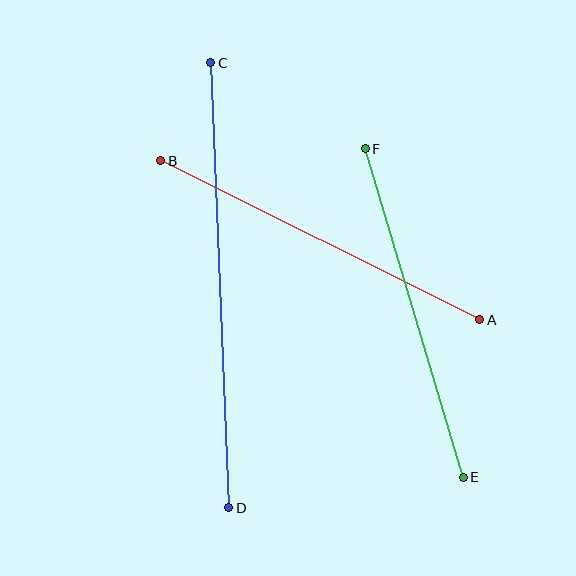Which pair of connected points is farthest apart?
Points C and D are farthest apart.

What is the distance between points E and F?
The distance is approximately 343 pixels.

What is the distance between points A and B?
The distance is approximately 356 pixels.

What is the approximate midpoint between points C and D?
The midpoint is at approximately (220, 285) pixels.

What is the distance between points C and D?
The distance is approximately 445 pixels.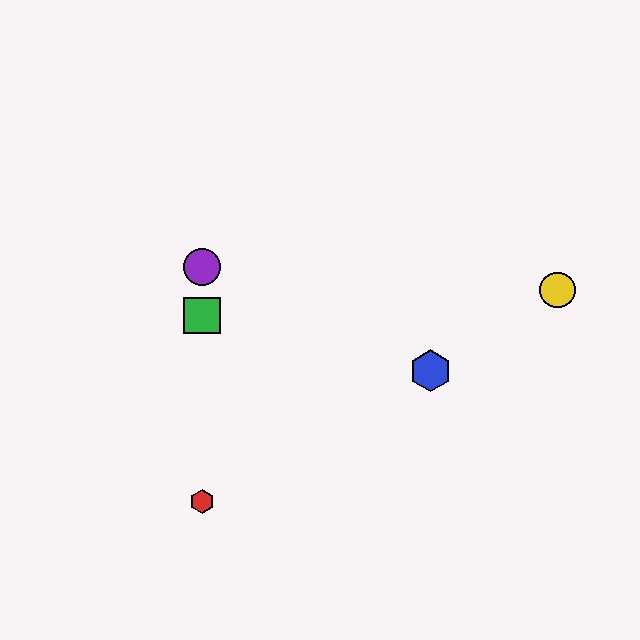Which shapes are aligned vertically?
The red hexagon, the green square, the purple circle are aligned vertically.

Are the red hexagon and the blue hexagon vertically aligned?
No, the red hexagon is at x≈202 and the blue hexagon is at x≈430.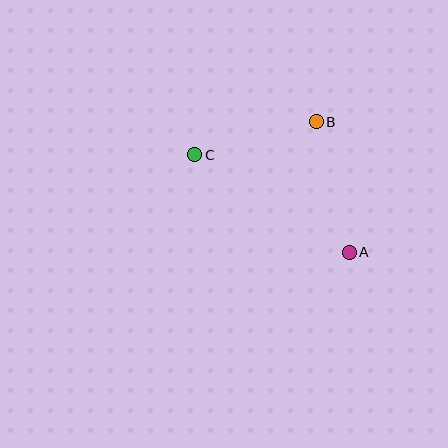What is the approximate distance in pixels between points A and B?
The distance between A and B is approximately 135 pixels.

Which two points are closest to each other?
Points B and C are closest to each other.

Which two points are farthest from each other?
Points A and C are farthest from each other.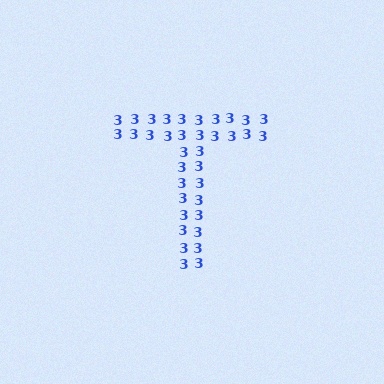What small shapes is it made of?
It is made of small digit 3's.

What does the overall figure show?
The overall figure shows the letter T.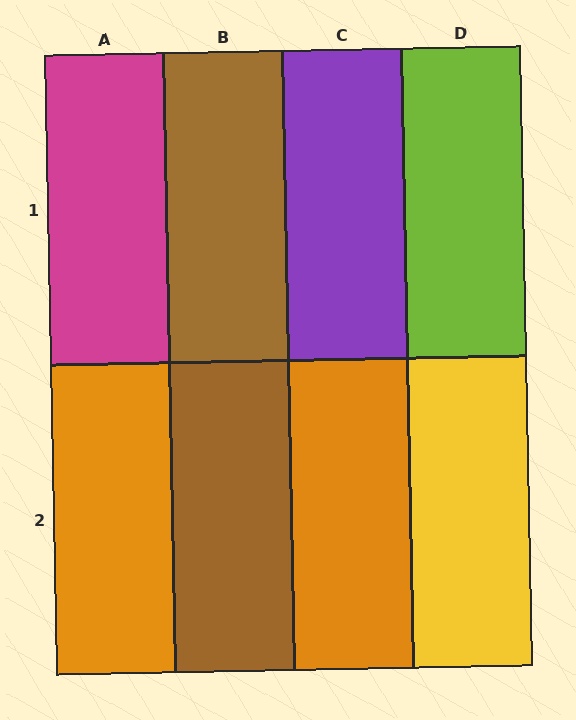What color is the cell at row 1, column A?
Magenta.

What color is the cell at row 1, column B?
Brown.